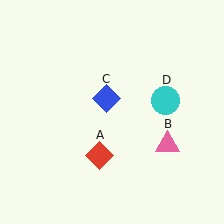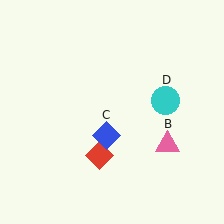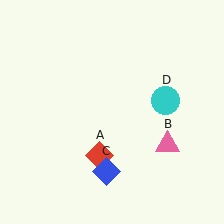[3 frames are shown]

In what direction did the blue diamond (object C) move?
The blue diamond (object C) moved down.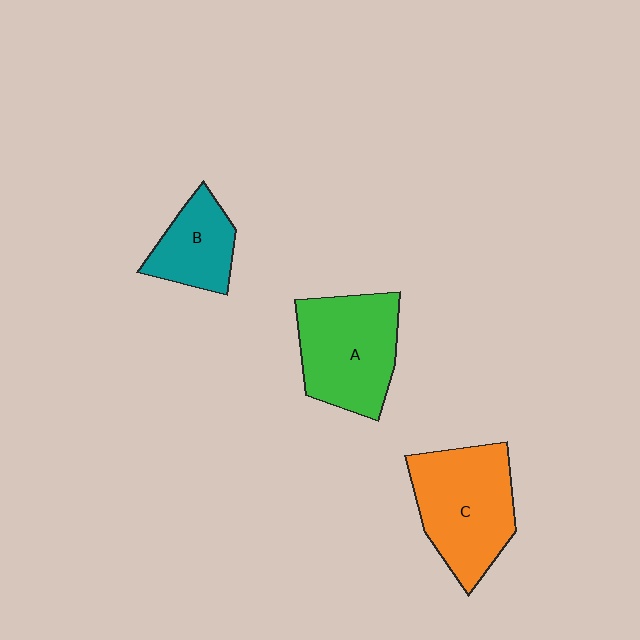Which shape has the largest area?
Shape C (orange).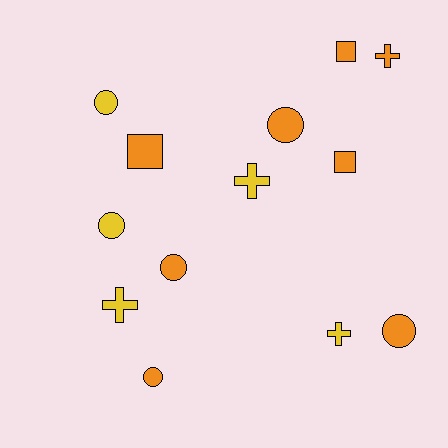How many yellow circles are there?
There are 2 yellow circles.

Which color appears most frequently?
Orange, with 8 objects.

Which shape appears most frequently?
Circle, with 6 objects.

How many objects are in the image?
There are 13 objects.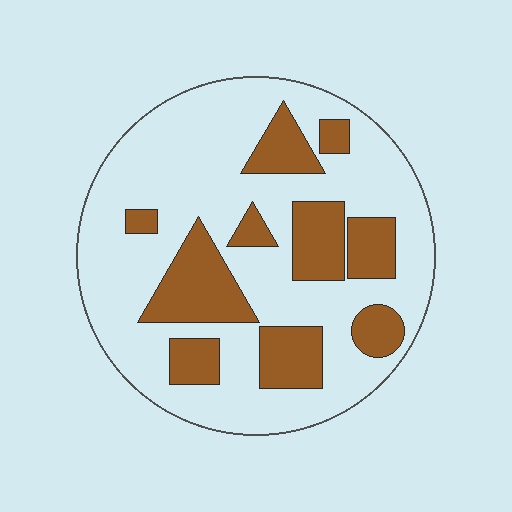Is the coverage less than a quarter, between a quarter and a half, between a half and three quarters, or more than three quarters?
Between a quarter and a half.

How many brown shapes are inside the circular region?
10.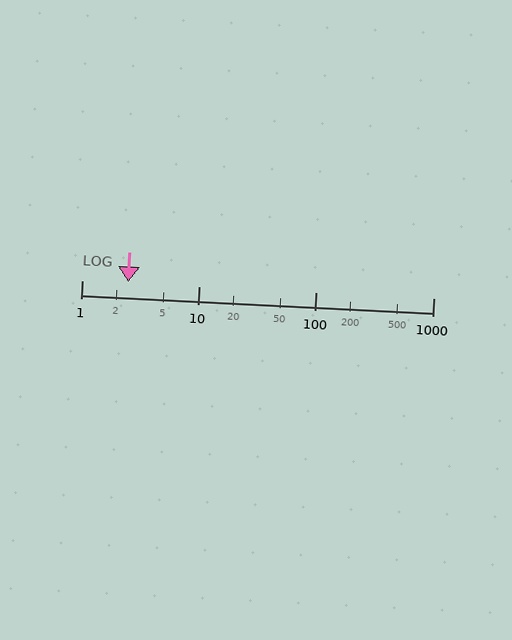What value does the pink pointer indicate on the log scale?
The pointer indicates approximately 2.5.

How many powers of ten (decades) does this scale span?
The scale spans 3 decades, from 1 to 1000.